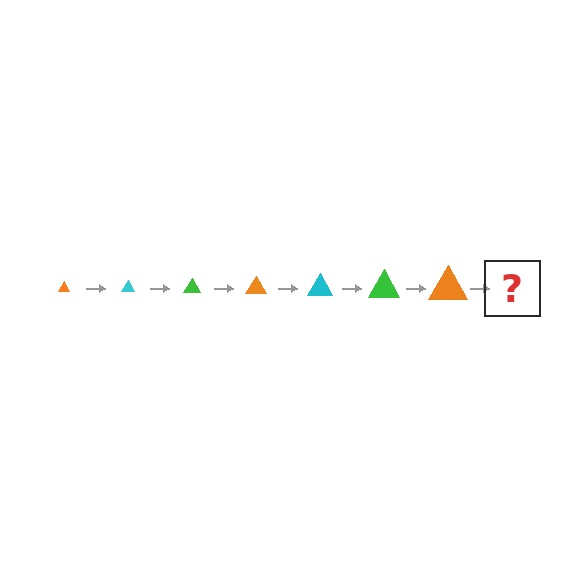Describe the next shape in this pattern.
It should be a cyan triangle, larger than the previous one.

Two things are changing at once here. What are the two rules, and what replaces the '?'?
The two rules are that the triangle grows larger each step and the color cycles through orange, cyan, and green. The '?' should be a cyan triangle, larger than the previous one.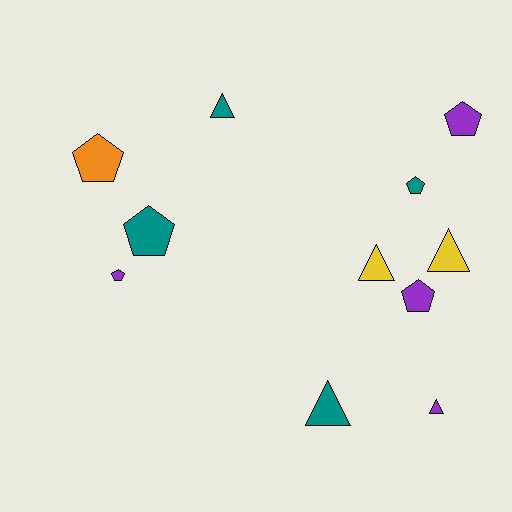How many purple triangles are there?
There is 1 purple triangle.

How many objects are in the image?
There are 11 objects.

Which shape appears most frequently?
Pentagon, with 6 objects.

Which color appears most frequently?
Teal, with 4 objects.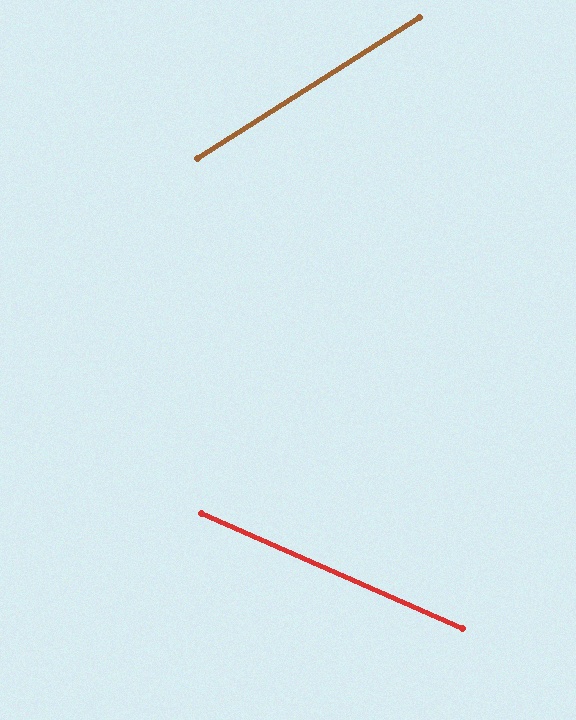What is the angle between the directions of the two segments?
Approximately 56 degrees.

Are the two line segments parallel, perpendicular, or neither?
Neither parallel nor perpendicular — they differ by about 56°.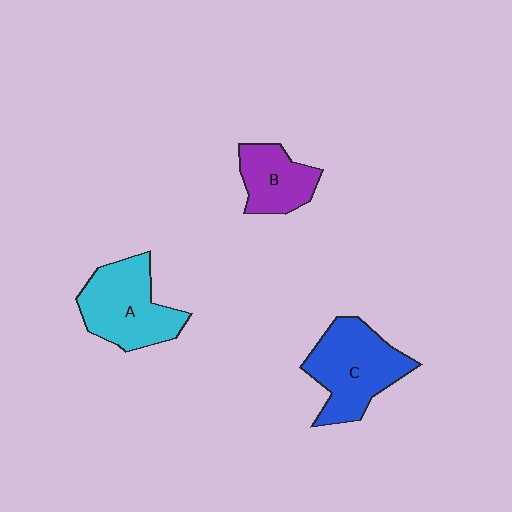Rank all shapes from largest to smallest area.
From largest to smallest: C (blue), A (cyan), B (purple).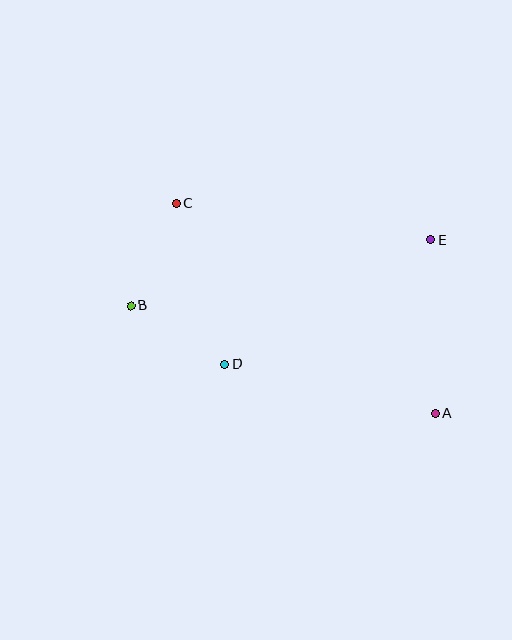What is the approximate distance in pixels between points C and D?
The distance between C and D is approximately 168 pixels.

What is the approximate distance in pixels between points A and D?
The distance between A and D is approximately 216 pixels.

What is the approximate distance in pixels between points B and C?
The distance between B and C is approximately 112 pixels.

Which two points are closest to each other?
Points B and D are closest to each other.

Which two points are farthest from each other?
Points A and C are farthest from each other.